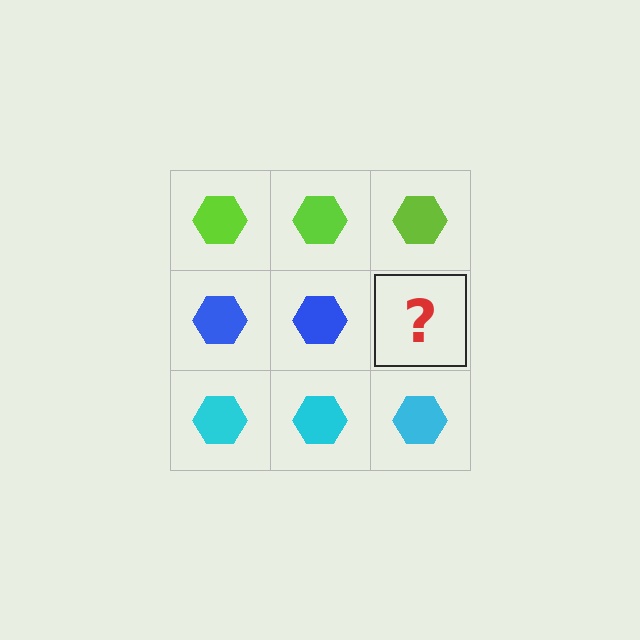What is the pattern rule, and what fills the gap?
The rule is that each row has a consistent color. The gap should be filled with a blue hexagon.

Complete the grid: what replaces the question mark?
The question mark should be replaced with a blue hexagon.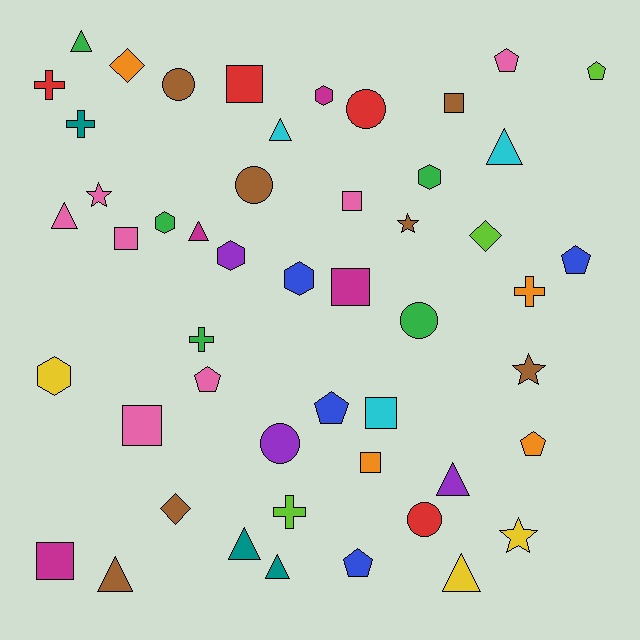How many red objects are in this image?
There are 4 red objects.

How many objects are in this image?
There are 50 objects.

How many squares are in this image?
There are 9 squares.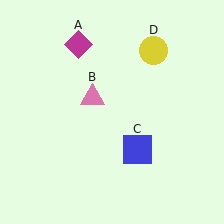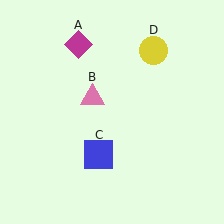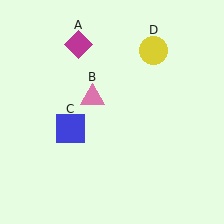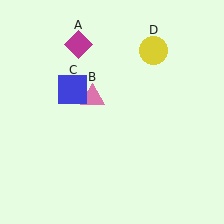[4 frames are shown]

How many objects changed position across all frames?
1 object changed position: blue square (object C).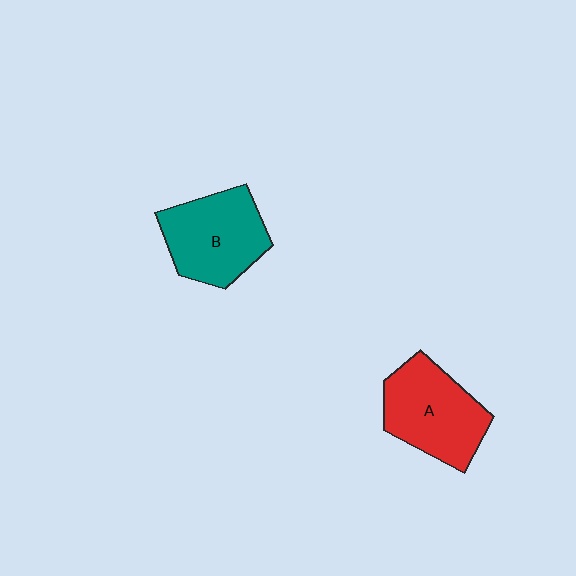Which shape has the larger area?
Shape A (red).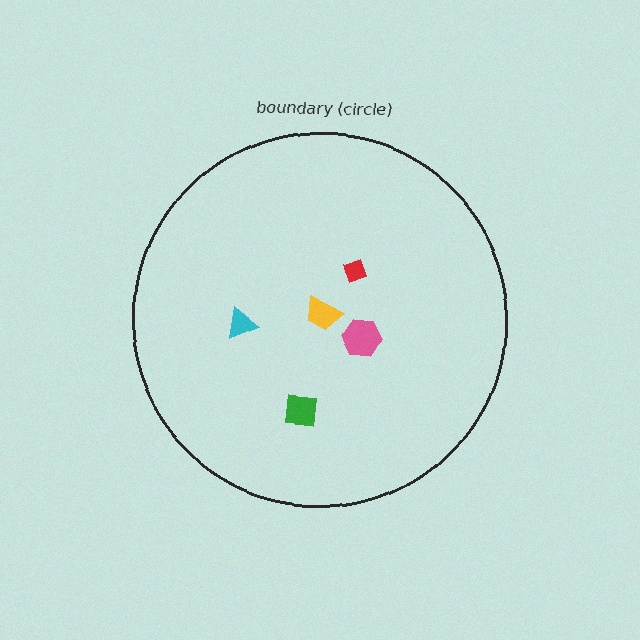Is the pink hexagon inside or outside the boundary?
Inside.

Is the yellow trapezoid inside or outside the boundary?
Inside.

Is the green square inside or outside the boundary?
Inside.